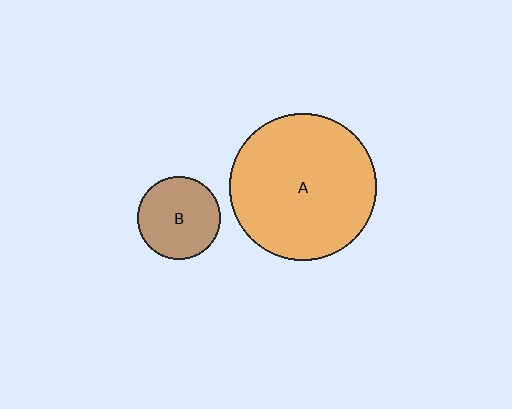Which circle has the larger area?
Circle A (orange).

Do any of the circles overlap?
No, none of the circles overlap.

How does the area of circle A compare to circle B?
Approximately 3.2 times.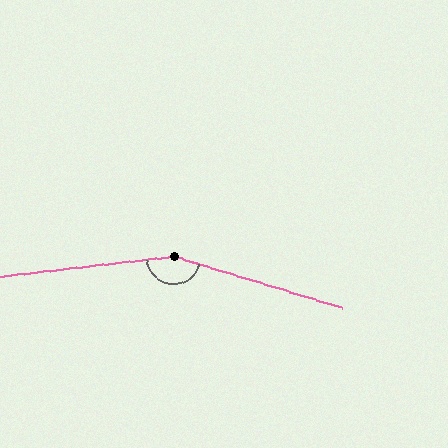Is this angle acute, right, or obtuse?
It is obtuse.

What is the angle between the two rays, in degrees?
Approximately 157 degrees.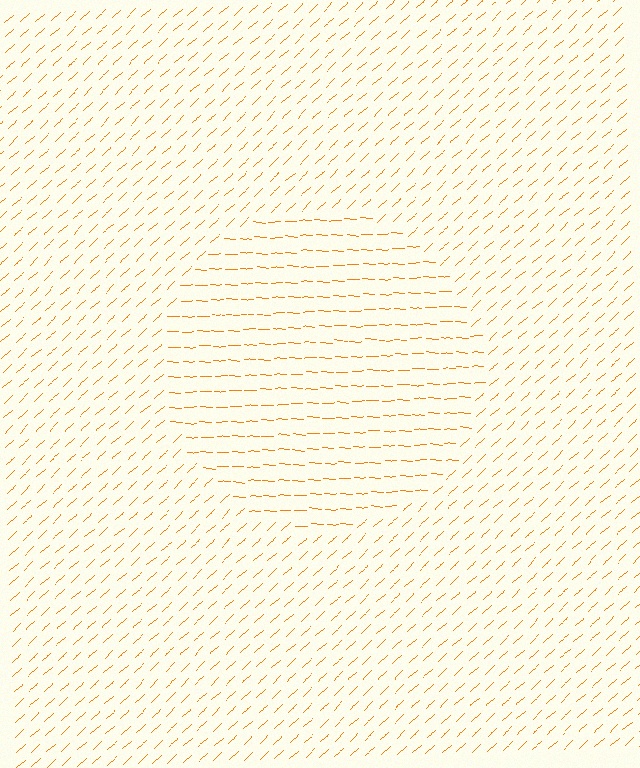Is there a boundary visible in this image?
Yes, there is a texture boundary formed by a change in line orientation.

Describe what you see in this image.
The image is filled with small orange line segments. A circle region in the image has lines oriented differently from the surrounding lines, creating a visible texture boundary.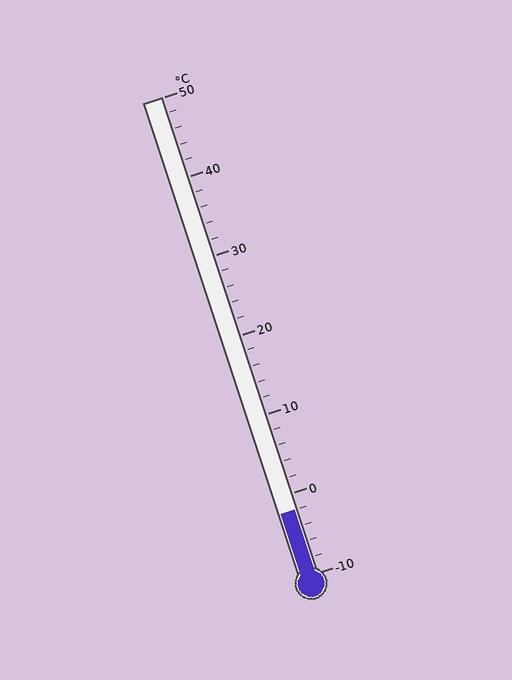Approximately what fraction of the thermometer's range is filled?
The thermometer is filled to approximately 15% of its range.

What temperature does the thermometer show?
The thermometer shows approximately -2°C.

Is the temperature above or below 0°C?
The temperature is below 0°C.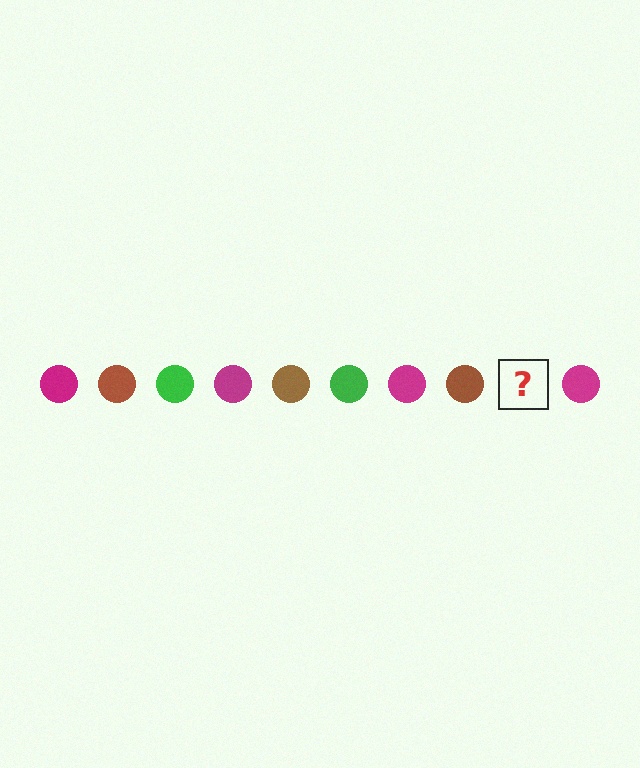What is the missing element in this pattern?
The missing element is a green circle.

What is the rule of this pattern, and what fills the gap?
The rule is that the pattern cycles through magenta, brown, green circles. The gap should be filled with a green circle.